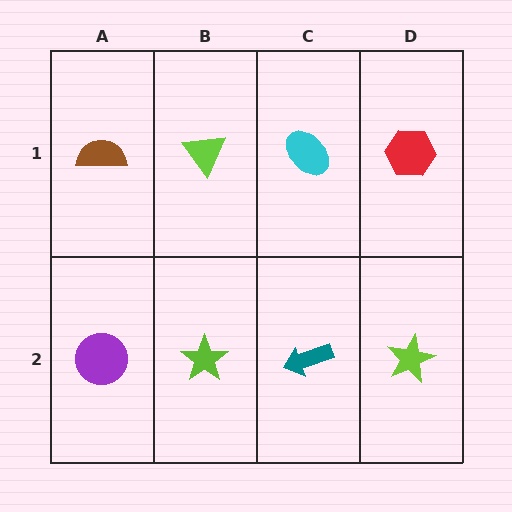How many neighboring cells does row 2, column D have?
2.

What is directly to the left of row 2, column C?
A lime star.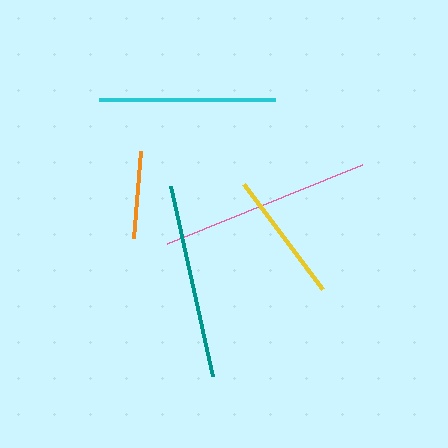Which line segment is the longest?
The pink line is the longest at approximately 211 pixels.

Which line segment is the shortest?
The orange line is the shortest at approximately 88 pixels.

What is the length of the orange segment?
The orange segment is approximately 88 pixels long.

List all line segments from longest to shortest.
From longest to shortest: pink, teal, cyan, yellow, orange.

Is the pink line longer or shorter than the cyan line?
The pink line is longer than the cyan line.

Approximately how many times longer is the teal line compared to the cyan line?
The teal line is approximately 1.1 times the length of the cyan line.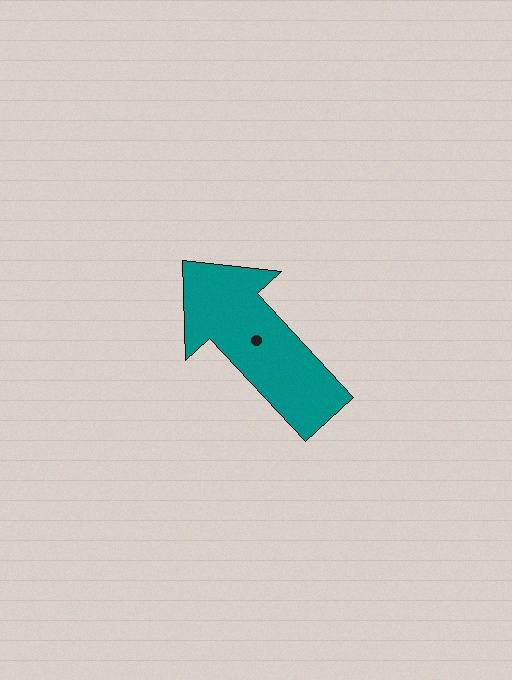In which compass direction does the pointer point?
Northwest.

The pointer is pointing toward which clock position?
Roughly 11 o'clock.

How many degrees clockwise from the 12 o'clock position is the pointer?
Approximately 317 degrees.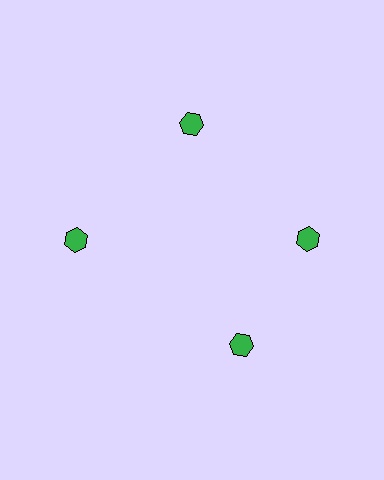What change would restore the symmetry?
The symmetry would be restored by rotating it back into even spacing with its neighbors so that all 4 hexagons sit at equal angles and equal distance from the center.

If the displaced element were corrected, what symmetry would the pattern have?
It would have 4-fold rotational symmetry — the pattern would map onto itself every 90 degrees.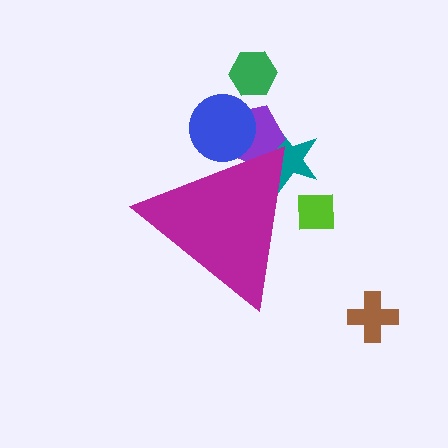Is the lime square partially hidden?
Yes, the lime square is partially hidden behind the magenta triangle.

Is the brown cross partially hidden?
No, the brown cross is fully visible.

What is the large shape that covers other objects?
A magenta triangle.